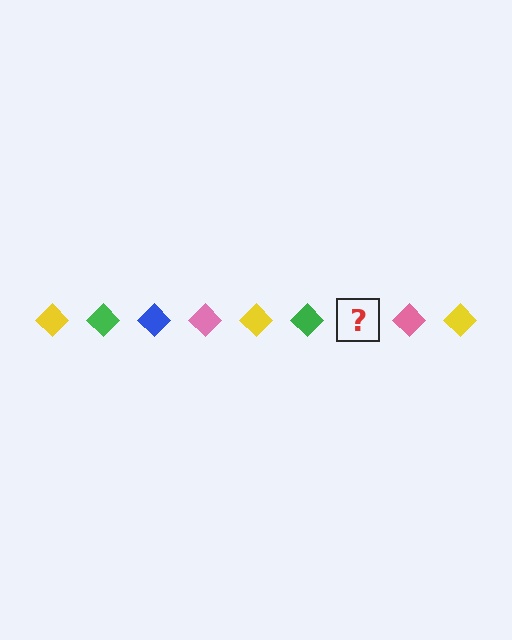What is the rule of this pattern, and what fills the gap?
The rule is that the pattern cycles through yellow, green, blue, pink diamonds. The gap should be filled with a blue diamond.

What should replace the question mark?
The question mark should be replaced with a blue diamond.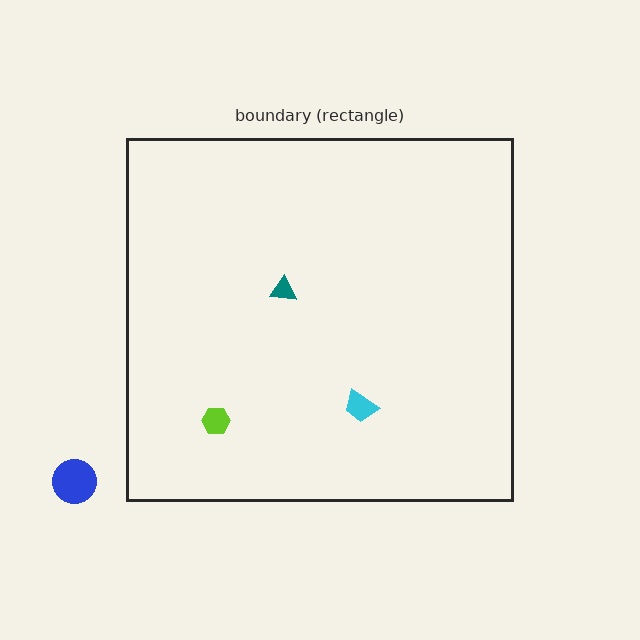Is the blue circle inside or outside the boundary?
Outside.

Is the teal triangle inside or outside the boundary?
Inside.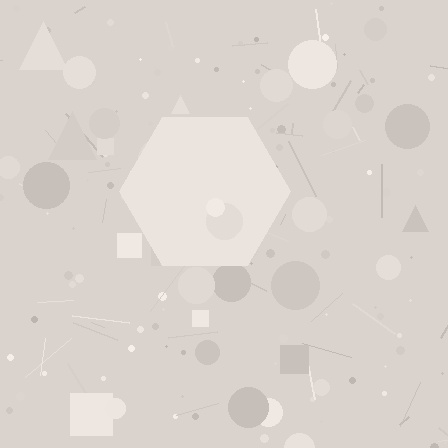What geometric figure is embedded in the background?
A hexagon is embedded in the background.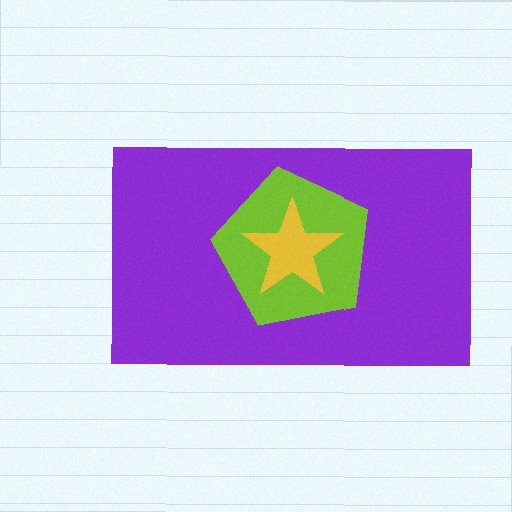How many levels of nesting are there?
3.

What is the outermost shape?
The purple rectangle.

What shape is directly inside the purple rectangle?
The lime pentagon.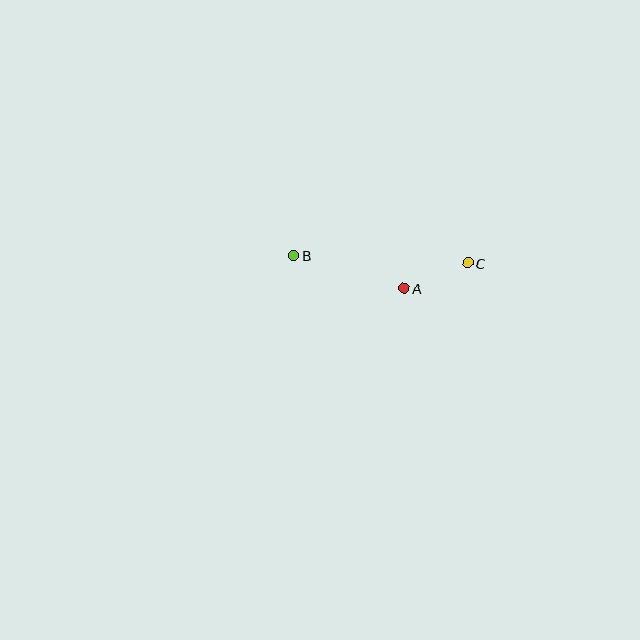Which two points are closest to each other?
Points A and C are closest to each other.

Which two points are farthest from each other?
Points B and C are farthest from each other.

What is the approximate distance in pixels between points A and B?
The distance between A and B is approximately 115 pixels.